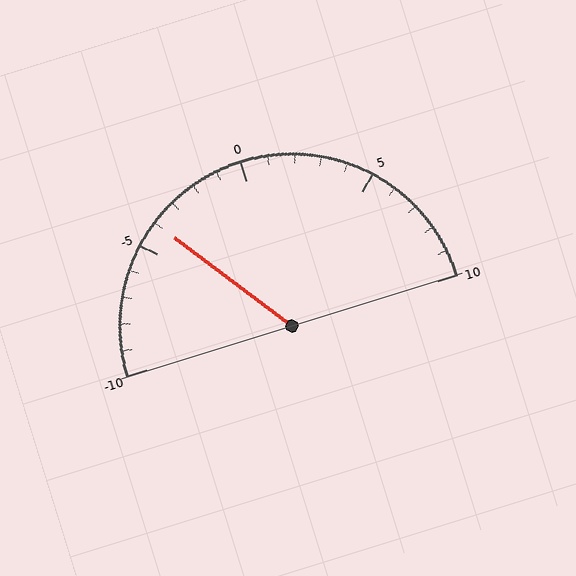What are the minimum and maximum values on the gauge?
The gauge ranges from -10 to 10.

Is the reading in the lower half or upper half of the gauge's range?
The reading is in the lower half of the range (-10 to 10).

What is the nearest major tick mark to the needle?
The nearest major tick mark is -5.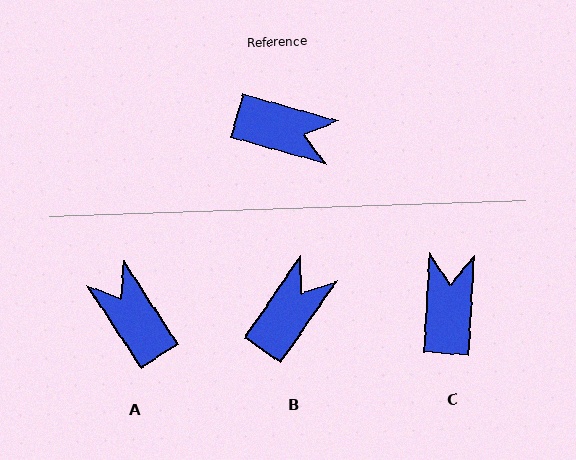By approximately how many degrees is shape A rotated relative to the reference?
Approximately 139 degrees counter-clockwise.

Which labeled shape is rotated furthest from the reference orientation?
A, about 139 degrees away.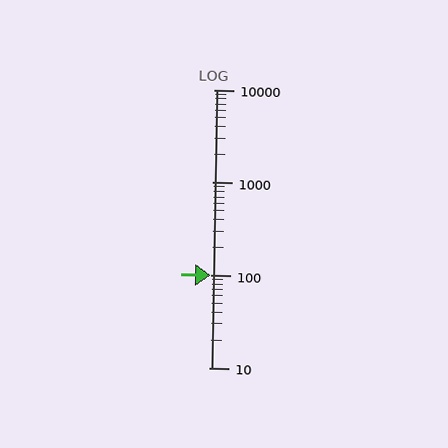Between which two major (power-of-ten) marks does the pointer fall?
The pointer is between 100 and 1000.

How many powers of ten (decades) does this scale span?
The scale spans 3 decades, from 10 to 10000.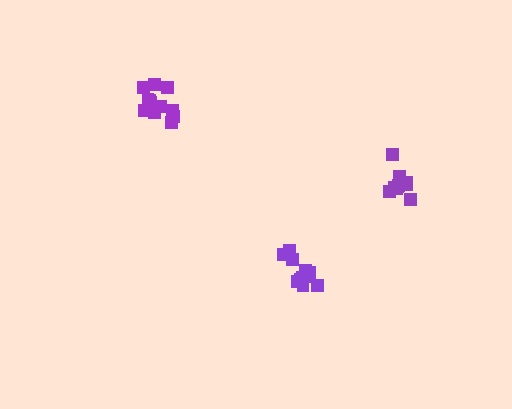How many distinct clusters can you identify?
There are 3 distinct clusters.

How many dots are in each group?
Group 1: 11 dots, Group 2: 12 dots, Group 3: 13 dots (36 total).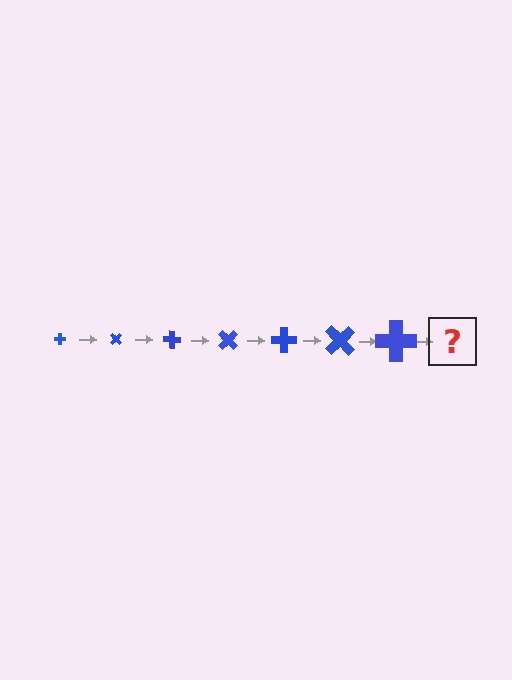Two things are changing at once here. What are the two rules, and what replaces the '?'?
The two rules are that the cross grows larger each step and it rotates 45 degrees each step. The '?' should be a cross, larger than the previous one and rotated 315 degrees from the start.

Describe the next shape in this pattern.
It should be a cross, larger than the previous one and rotated 315 degrees from the start.